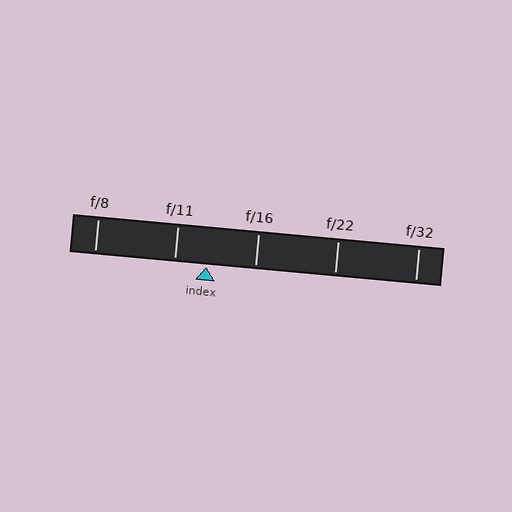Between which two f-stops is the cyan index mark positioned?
The index mark is between f/11 and f/16.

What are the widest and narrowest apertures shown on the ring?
The widest aperture shown is f/8 and the narrowest is f/32.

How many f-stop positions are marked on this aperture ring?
There are 5 f-stop positions marked.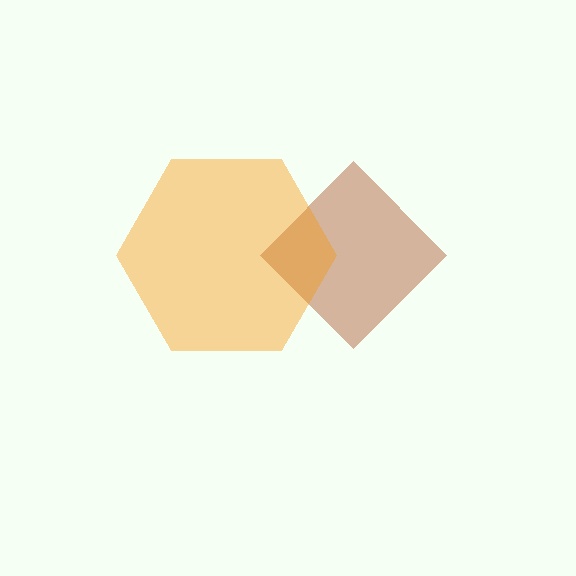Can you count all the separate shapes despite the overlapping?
Yes, there are 2 separate shapes.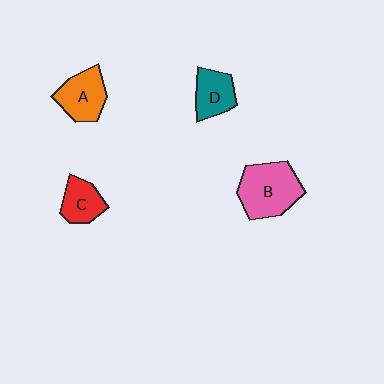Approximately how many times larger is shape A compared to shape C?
Approximately 1.3 times.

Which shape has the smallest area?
Shape C (red).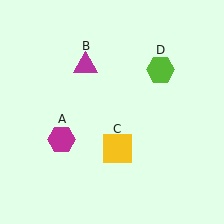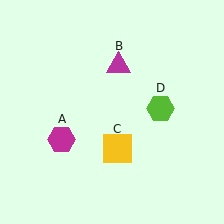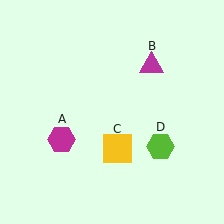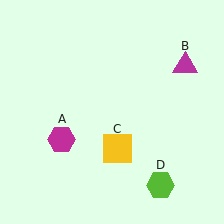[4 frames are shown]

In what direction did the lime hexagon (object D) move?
The lime hexagon (object D) moved down.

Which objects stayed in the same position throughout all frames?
Magenta hexagon (object A) and yellow square (object C) remained stationary.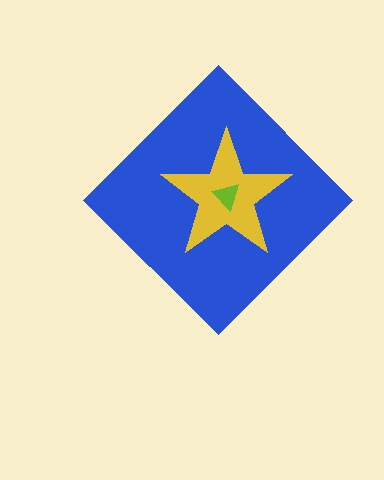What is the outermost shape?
The blue diamond.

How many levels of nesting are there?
3.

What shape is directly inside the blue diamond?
The yellow star.